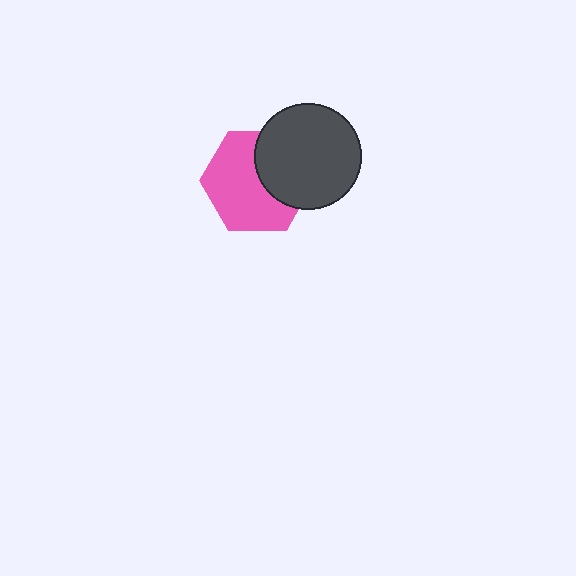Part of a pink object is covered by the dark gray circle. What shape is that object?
It is a hexagon.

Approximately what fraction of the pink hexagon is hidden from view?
Roughly 37% of the pink hexagon is hidden behind the dark gray circle.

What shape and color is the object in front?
The object in front is a dark gray circle.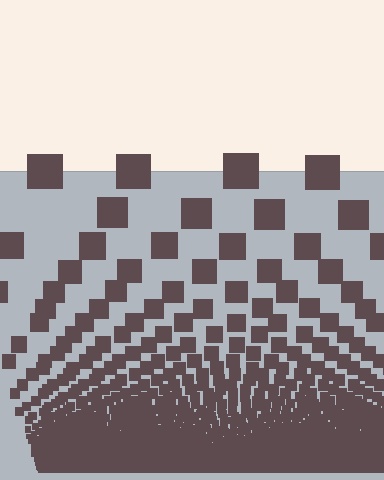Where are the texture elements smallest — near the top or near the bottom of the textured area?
Near the bottom.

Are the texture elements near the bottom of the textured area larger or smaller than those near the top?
Smaller. The gradient is inverted — elements near the bottom are smaller and denser.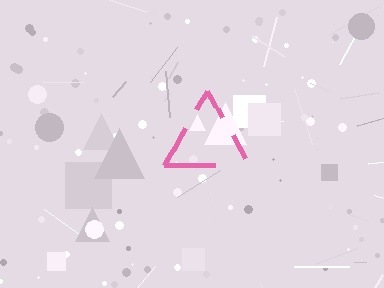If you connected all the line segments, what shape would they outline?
They would outline a triangle.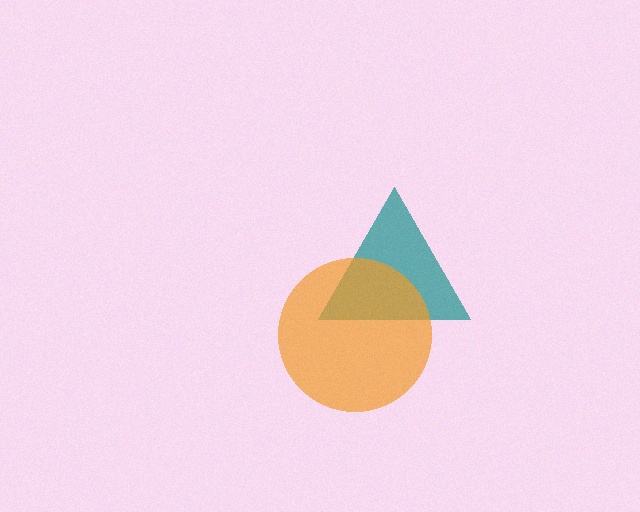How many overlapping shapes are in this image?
There are 2 overlapping shapes in the image.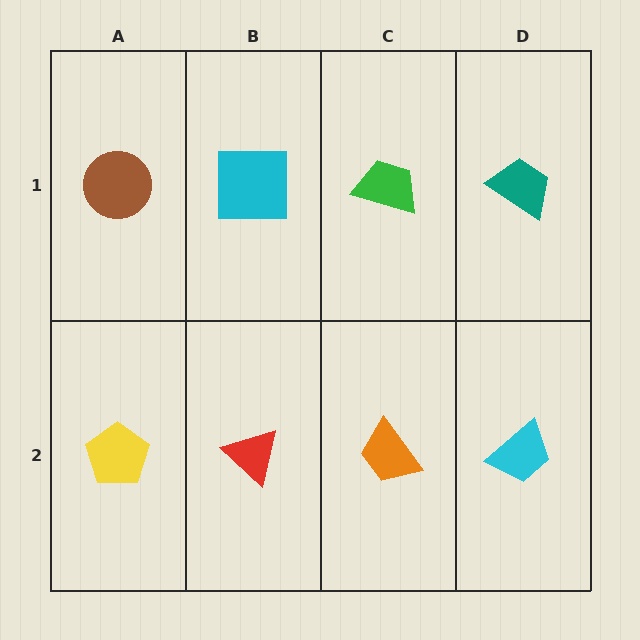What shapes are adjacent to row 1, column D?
A cyan trapezoid (row 2, column D), a green trapezoid (row 1, column C).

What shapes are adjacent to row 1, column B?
A red triangle (row 2, column B), a brown circle (row 1, column A), a green trapezoid (row 1, column C).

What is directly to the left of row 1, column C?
A cyan square.